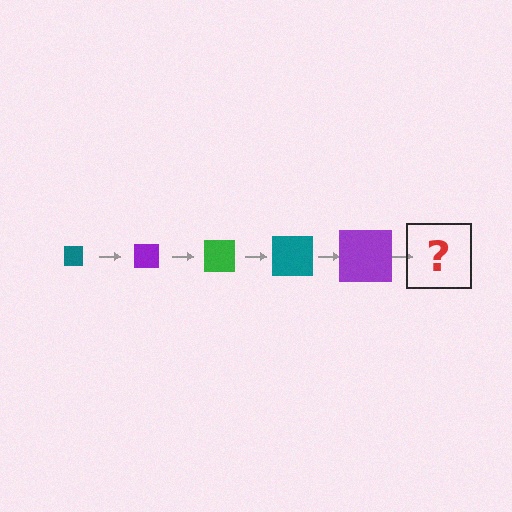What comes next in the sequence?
The next element should be a green square, larger than the previous one.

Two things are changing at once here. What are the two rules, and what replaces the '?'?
The two rules are that the square grows larger each step and the color cycles through teal, purple, and green. The '?' should be a green square, larger than the previous one.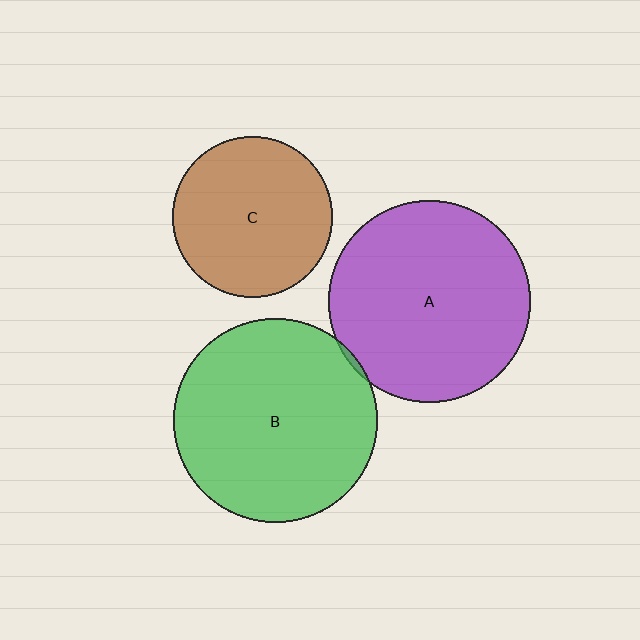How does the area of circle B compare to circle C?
Approximately 1.6 times.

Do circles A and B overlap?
Yes.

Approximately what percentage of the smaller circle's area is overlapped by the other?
Approximately 5%.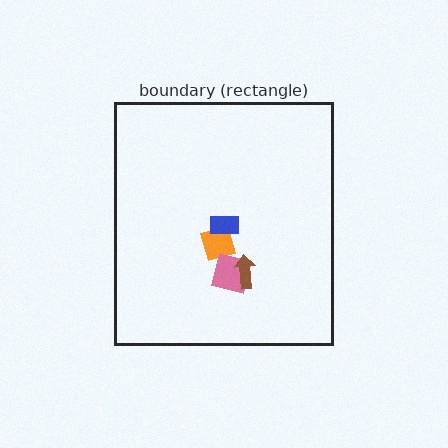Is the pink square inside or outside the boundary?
Inside.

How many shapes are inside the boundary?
4 inside, 0 outside.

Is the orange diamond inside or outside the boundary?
Inside.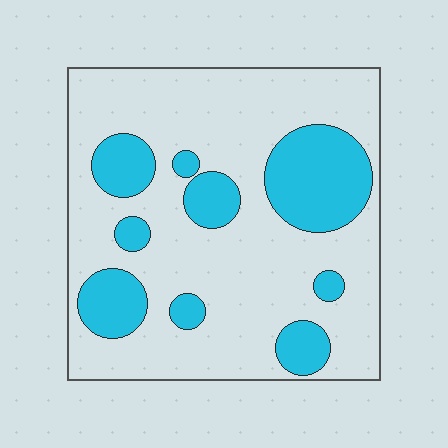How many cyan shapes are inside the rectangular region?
9.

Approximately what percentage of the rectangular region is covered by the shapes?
Approximately 25%.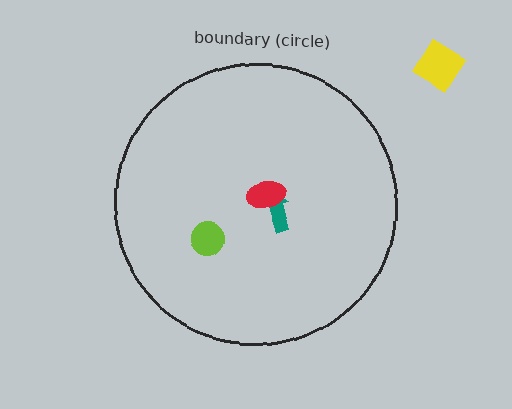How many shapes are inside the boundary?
3 inside, 1 outside.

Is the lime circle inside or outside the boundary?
Inside.